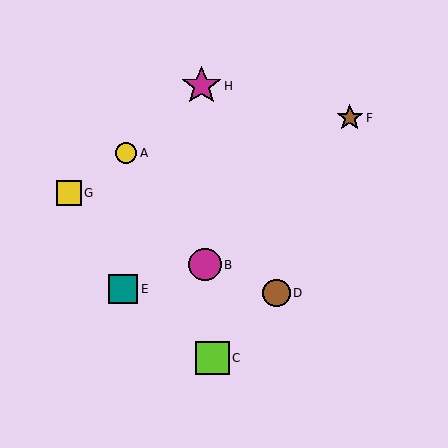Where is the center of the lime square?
The center of the lime square is at (213, 358).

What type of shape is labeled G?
Shape G is a yellow square.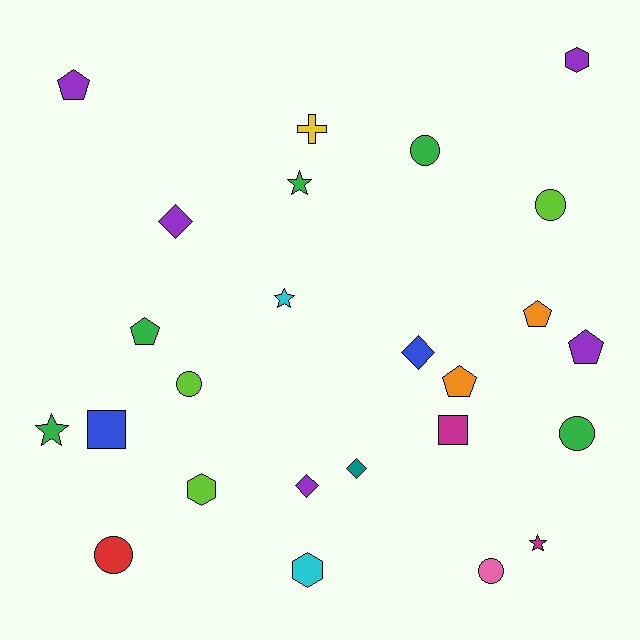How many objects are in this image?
There are 25 objects.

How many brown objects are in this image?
There are no brown objects.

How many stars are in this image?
There are 4 stars.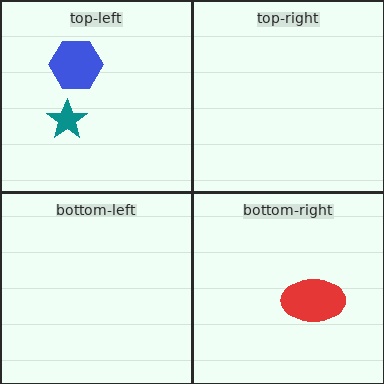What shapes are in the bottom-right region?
The red ellipse.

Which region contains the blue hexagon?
The top-left region.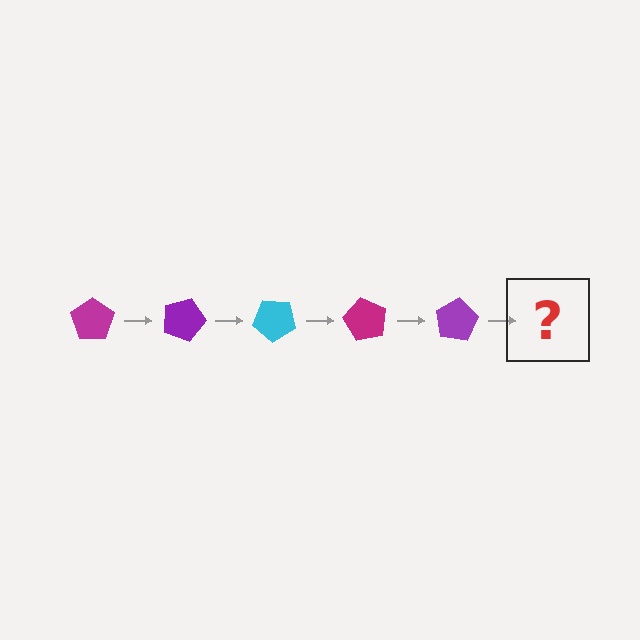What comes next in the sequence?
The next element should be a cyan pentagon, rotated 100 degrees from the start.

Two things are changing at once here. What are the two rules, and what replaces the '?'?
The two rules are that it rotates 20 degrees each step and the color cycles through magenta, purple, and cyan. The '?' should be a cyan pentagon, rotated 100 degrees from the start.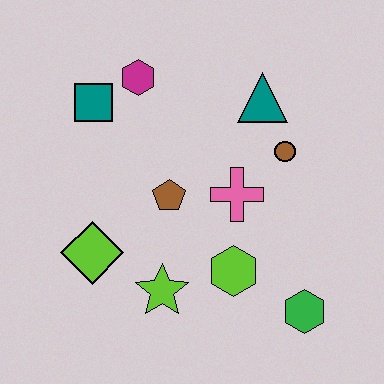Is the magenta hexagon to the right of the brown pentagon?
No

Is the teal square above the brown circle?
Yes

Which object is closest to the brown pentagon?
The pink cross is closest to the brown pentagon.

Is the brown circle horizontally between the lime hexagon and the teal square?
No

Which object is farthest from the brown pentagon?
The green hexagon is farthest from the brown pentagon.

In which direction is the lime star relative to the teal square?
The lime star is below the teal square.